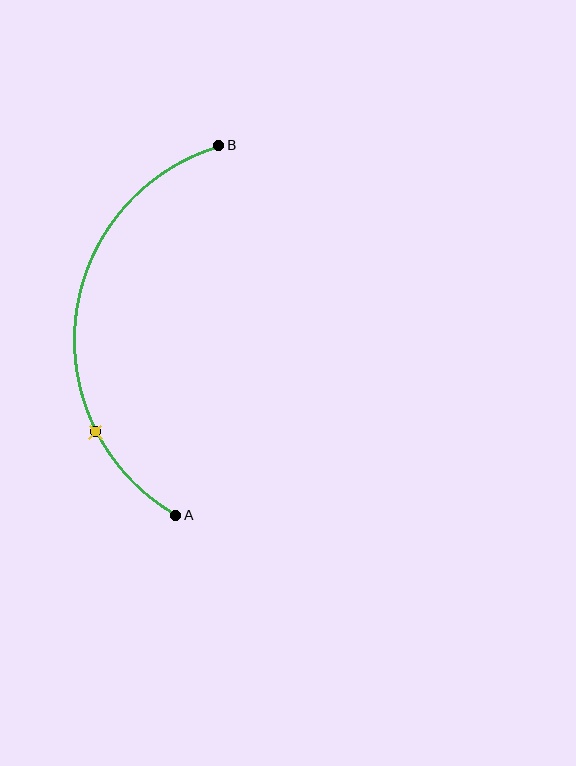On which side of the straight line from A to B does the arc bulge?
The arc bulges to the left of the straight line connecting A and B.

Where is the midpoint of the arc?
The arc midpoint is the point on the curve farthest from the straight line joining A and B. It sits to the left of that line.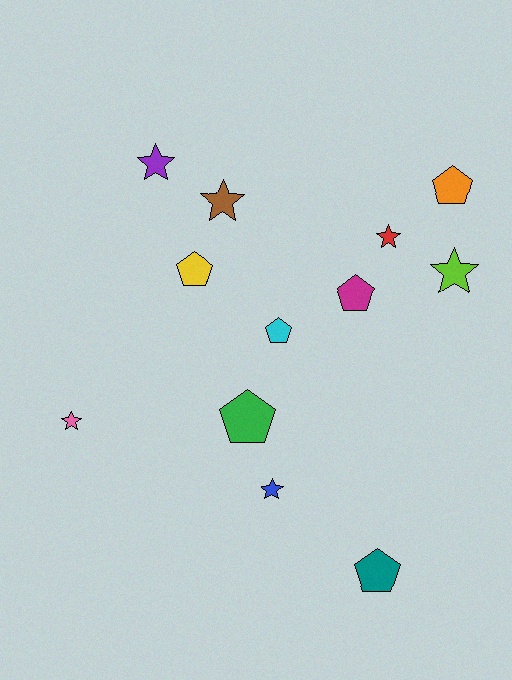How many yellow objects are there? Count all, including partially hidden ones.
There is 1 yellow object.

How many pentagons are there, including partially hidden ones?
There are 6 pentagons.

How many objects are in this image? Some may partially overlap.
There are 12 objects.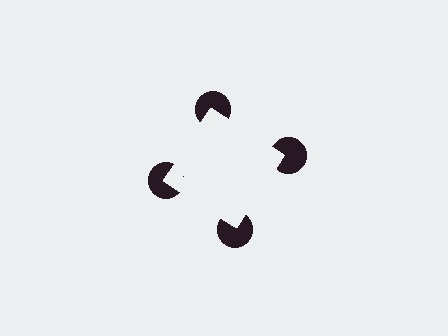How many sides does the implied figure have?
4 sides.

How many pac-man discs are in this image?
There are 4 — one at each vertex of the illusory square.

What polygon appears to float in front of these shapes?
An illusory square — its edges are inferred from the aligned wedge cuts in the pac-man discs, not physically drawn.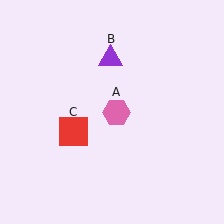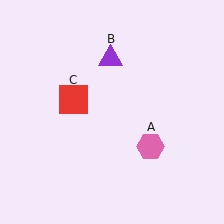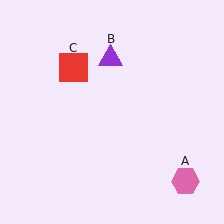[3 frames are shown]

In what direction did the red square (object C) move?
The red square (object C) moved up.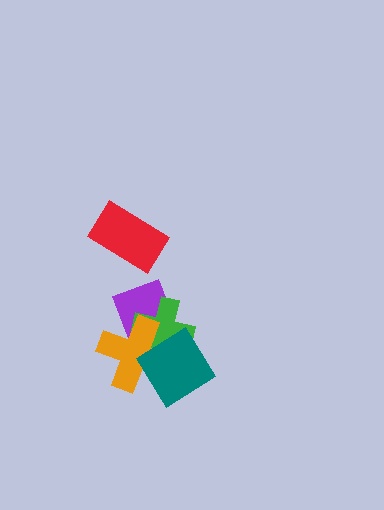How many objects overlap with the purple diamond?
3 objects overlap with the purple diamond.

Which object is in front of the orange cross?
The teal diamond is in front of the orange cross.